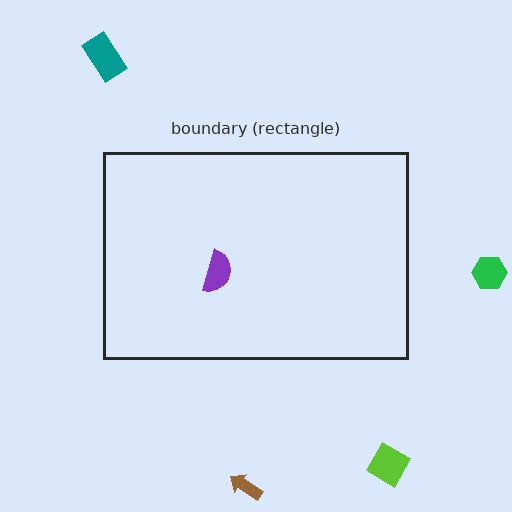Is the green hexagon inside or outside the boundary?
Outside.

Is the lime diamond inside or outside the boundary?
Outside.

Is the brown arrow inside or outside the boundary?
Outside.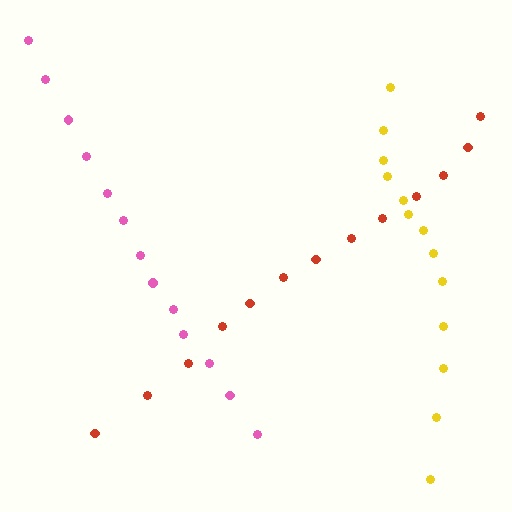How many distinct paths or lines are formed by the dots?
There are 3 distinct paths.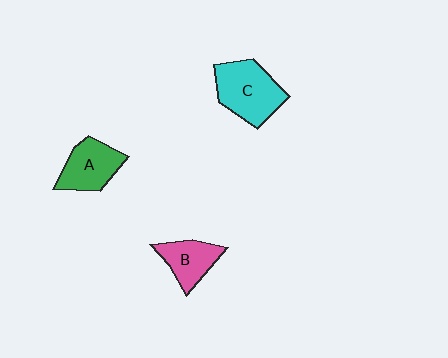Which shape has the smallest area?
Shape B (pink).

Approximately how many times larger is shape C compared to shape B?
Approximately 1.6 times.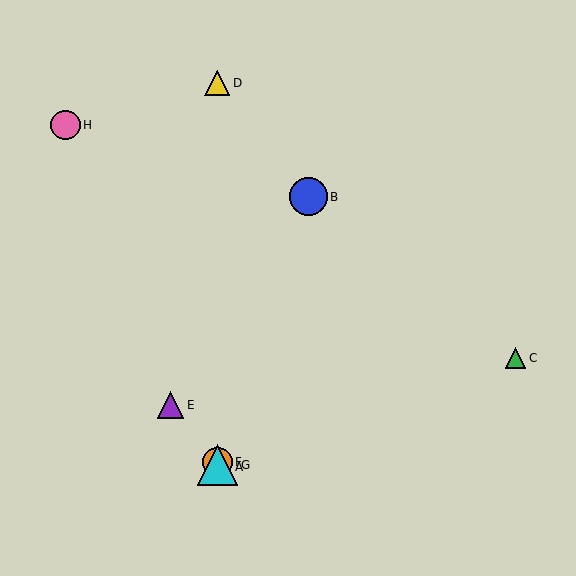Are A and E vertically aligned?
No, A is at x≈217 and E is at x≈171.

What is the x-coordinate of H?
Object H is at x≈65.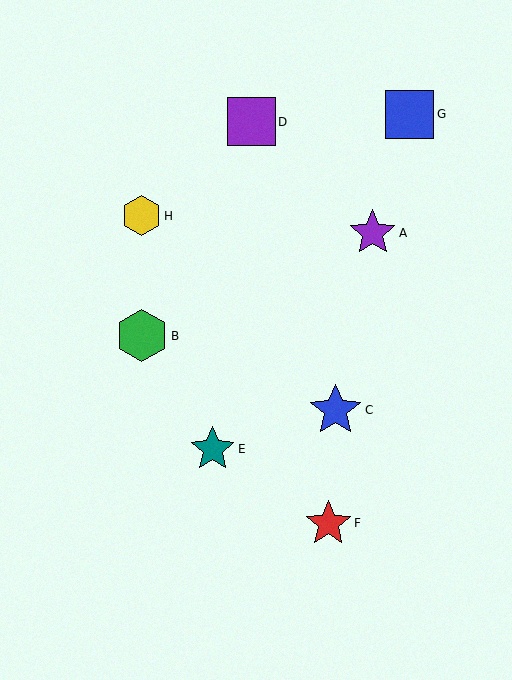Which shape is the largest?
The green hexagon (labeled B) is the largest.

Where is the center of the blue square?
The center of the blue square is at (409, 114).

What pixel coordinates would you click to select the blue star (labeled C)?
Click at (336, 410) to select the blue star C.